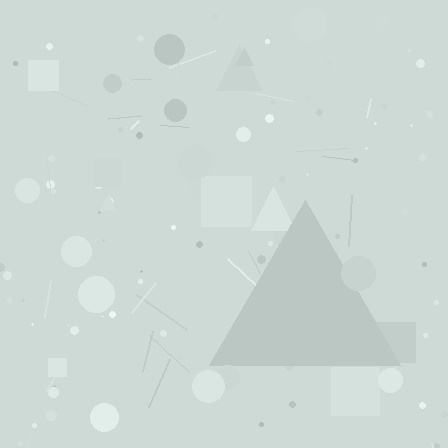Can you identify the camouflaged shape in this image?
The camouflaged shape is a triangle.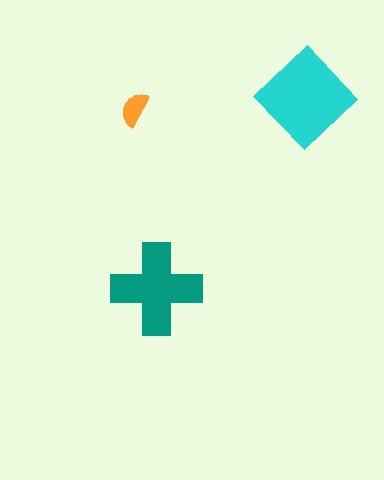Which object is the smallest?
The orange semicircle.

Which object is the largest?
The cyan diamond.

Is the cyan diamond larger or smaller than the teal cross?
Larger.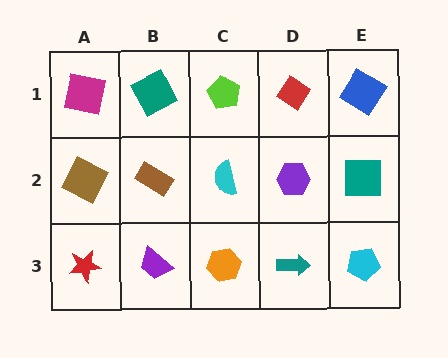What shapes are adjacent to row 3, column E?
A teal square (row 2, column E), a teal arrow (row 3, column D).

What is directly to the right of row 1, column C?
A red diamond.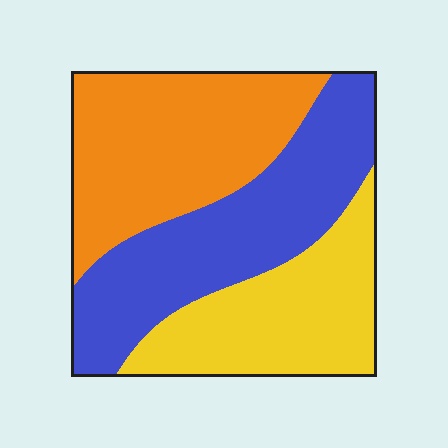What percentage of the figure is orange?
Orange covers about 35% of the figure.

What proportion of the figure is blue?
Blue covers roughly 35% of the figure.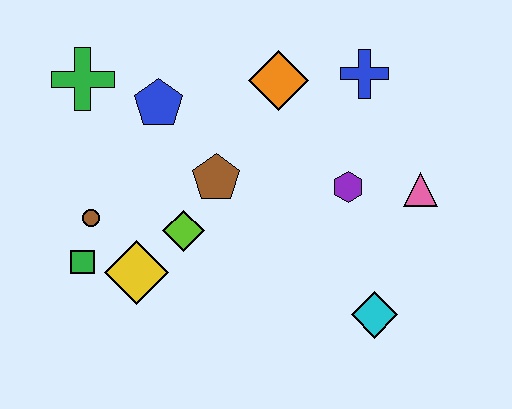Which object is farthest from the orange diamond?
The green square is farthest from the orange diamond.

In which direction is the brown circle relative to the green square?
The brown circle is above the green square.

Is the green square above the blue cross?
No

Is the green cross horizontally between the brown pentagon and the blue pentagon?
No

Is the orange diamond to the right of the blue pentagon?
Yes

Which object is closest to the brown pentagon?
The lime diamond is closest to the brown pentagon.